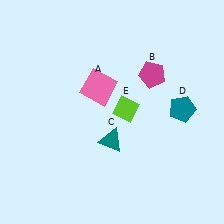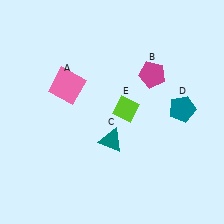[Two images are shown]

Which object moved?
The pink square (A) moved left.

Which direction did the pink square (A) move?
The pink square (A) moved left.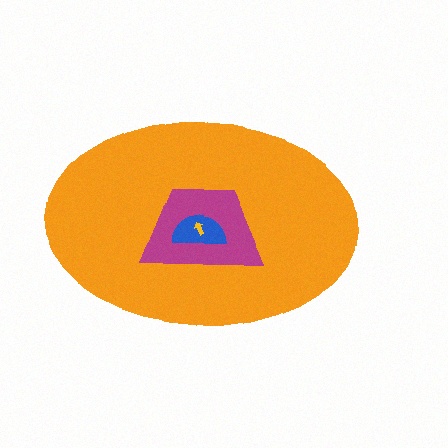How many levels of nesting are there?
4.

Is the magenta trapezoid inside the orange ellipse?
Yes.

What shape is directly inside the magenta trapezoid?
The blue semicircle.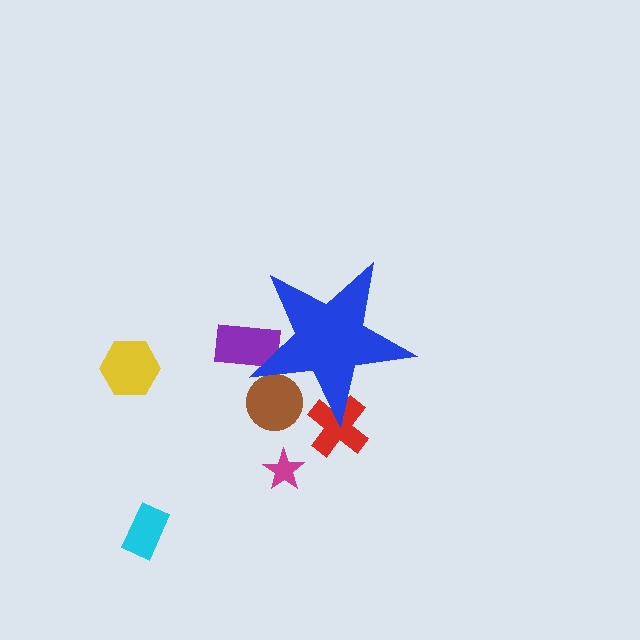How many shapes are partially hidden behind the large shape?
3 shapes are partially hidden.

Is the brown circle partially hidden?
Yes, the brown circle is partially hidden behind the blue star.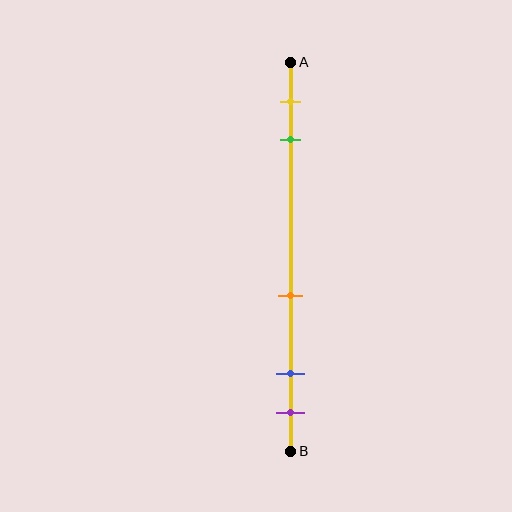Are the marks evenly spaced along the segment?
No, the marks are not evenly spaced.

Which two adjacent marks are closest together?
The blue and purple marks are the closest adjacent pair.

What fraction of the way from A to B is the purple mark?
The purple mark is approximately 90% (0.9) of the way from A to B.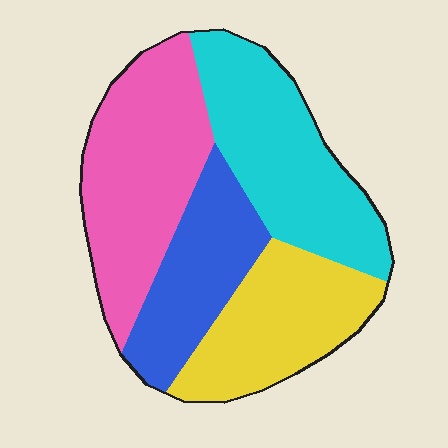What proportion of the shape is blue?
Blue covers 19% of the shape.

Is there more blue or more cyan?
Cyan.